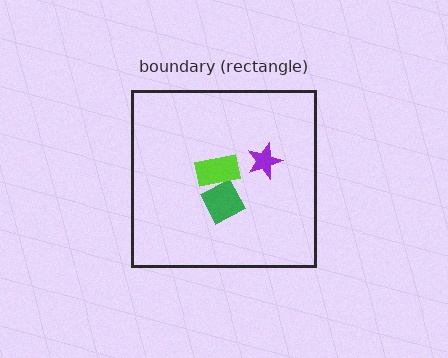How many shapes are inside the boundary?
3 inside, 0 outside.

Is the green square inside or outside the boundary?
Inside.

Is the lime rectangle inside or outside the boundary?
Inside.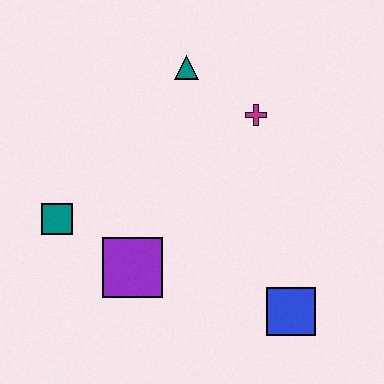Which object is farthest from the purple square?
The teal triangle is farthest from the purple square.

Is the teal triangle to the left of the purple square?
No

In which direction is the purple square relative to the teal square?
The purple square is to the right of the teal square.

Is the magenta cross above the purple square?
Yes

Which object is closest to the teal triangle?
The magenta cross is closest to the teal triangle.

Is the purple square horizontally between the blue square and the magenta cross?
No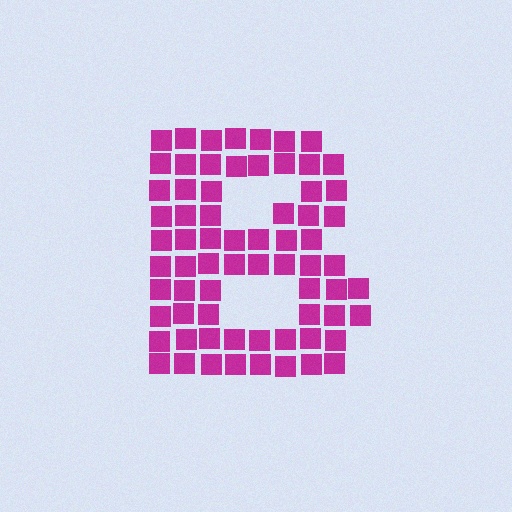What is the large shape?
The large shape is the letter B.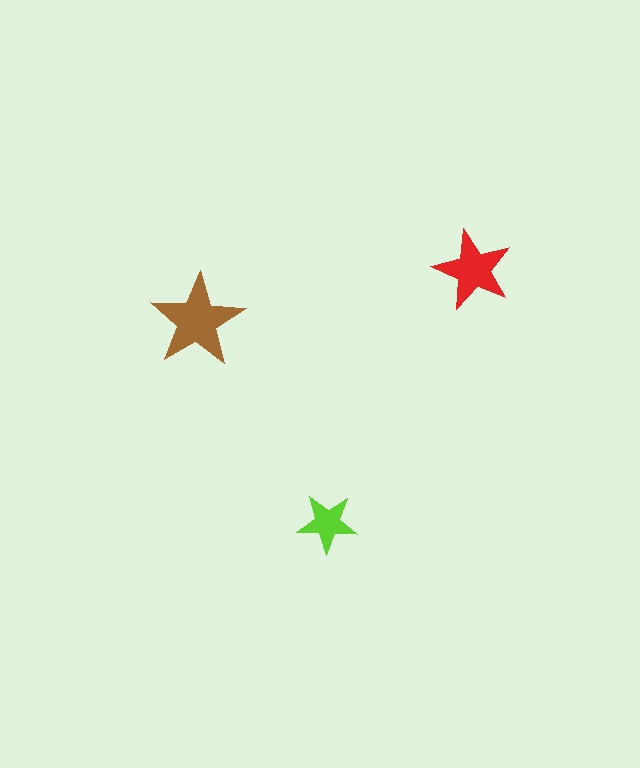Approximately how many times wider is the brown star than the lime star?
About 1.5 times wider.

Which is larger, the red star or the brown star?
The brown one.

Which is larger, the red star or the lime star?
The red one.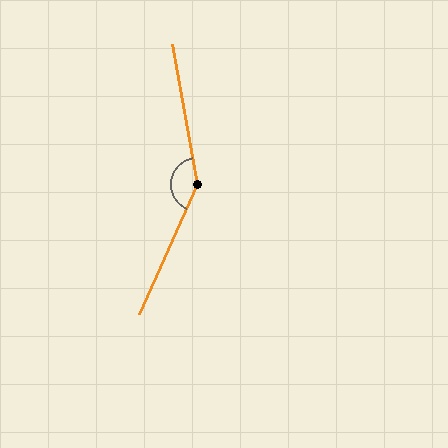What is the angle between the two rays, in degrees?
Approximately 146 degrees.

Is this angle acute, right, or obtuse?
It is obtuse.